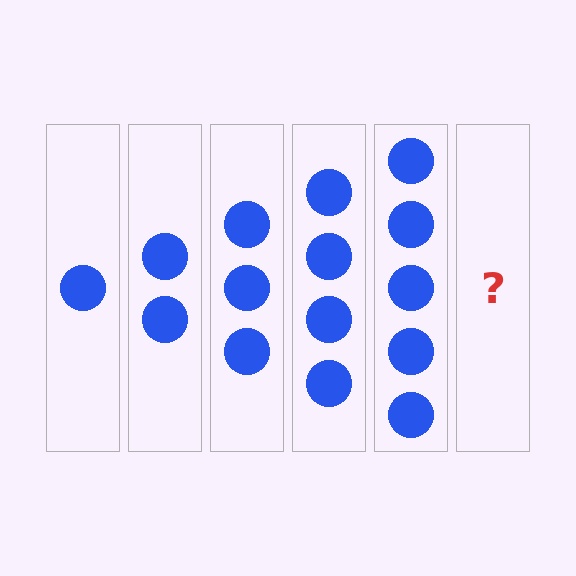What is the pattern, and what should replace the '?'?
The pattern is that each step adds one more circle. The '?' should be 6 circles.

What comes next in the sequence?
The next element should be 6 circles.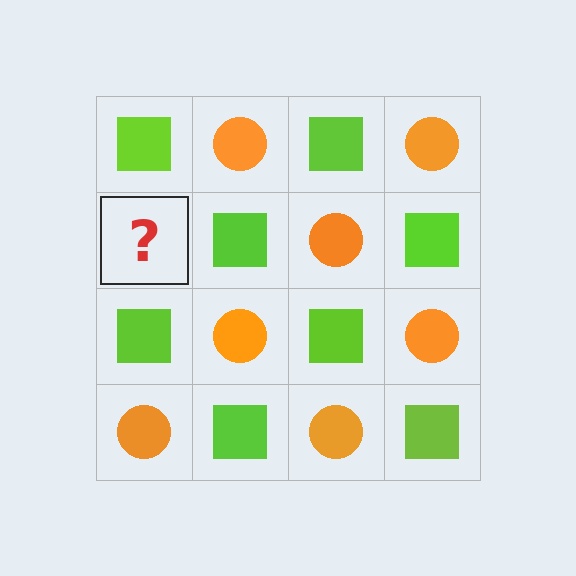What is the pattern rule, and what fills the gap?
The rule is that it alternates lime square and orange circle in a checkerboard pattern. The gap should be filled with an orange circle.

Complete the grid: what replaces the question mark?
The question mark should be replaced with an orange circle.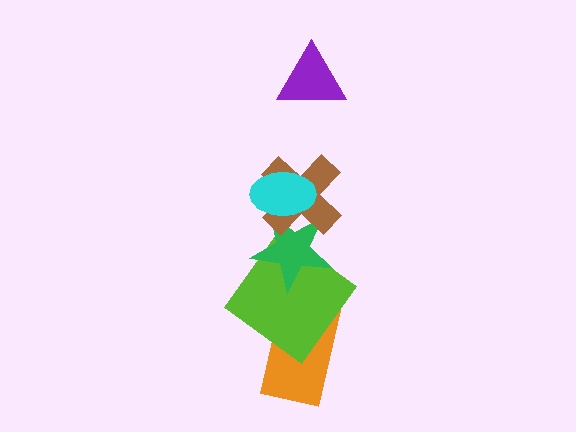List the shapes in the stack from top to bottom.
From top to bottom: the purple triangle, the cyan ellipse, the brown cross, the green star, the lime diamond, the orange rectangle.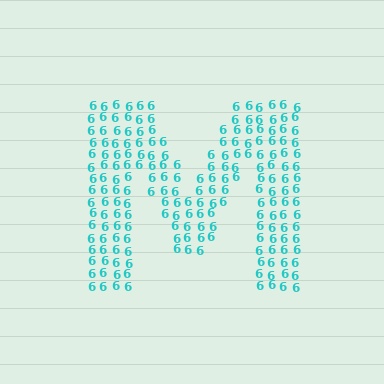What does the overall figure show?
The overall figure shows the letter M.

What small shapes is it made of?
It is made of small digit 6's.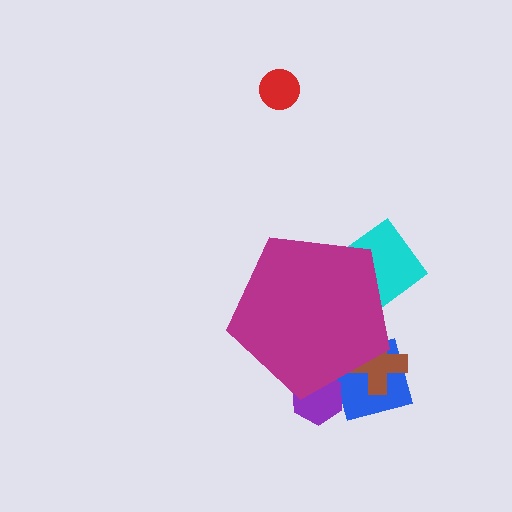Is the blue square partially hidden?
Yes, the blue square is partially hidden behind the magenta pentagon.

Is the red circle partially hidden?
No, the red circle is fully visible.